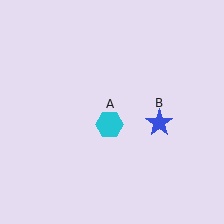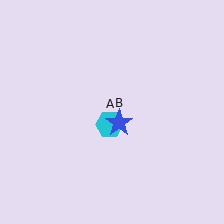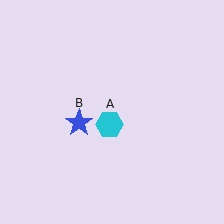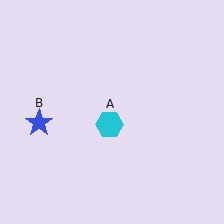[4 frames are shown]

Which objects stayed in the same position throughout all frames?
Cyan hexagon (object A) remained stationary.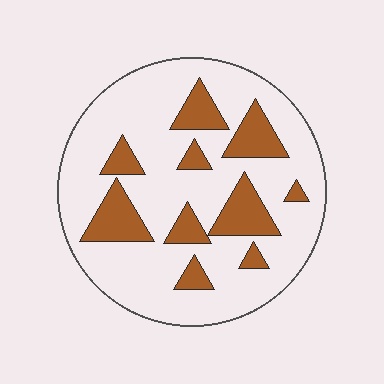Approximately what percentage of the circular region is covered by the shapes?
Approximately 25%.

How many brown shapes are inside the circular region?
10.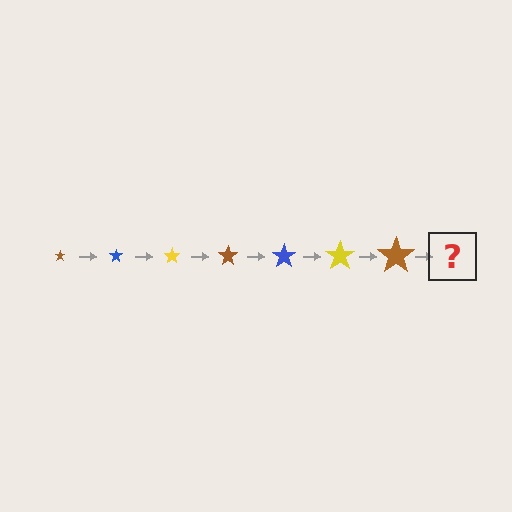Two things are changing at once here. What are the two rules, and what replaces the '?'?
The two rules are that the star grows larger each step and the color cycles through brown, blue, and yellow. The '?' should be a blue star, larger than the previous one.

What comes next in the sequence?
The next element should be a blue star, larger than the previous one.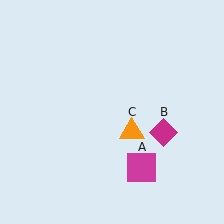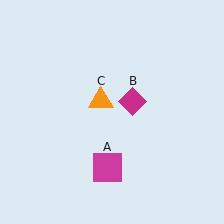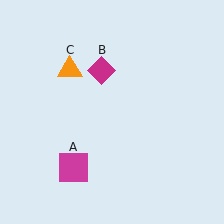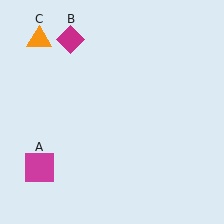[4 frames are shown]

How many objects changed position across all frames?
3 objects changed position: magenta square (object A), magenta diamond (object B), orange triangle (object C).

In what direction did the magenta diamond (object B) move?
The magenta diamond (object B) moved up and to the left.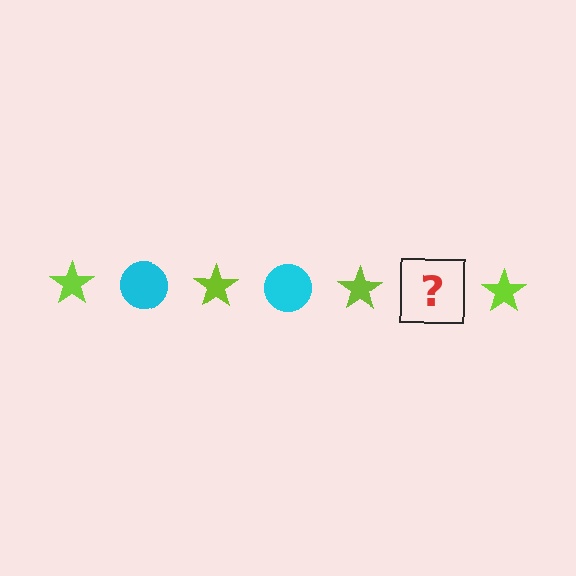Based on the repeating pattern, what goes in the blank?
The blank should be a cyan circle.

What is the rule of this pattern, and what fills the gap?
The rule is that the pattern alternates between lime star and cyan circle. The gap should be filled with a cyan circle.